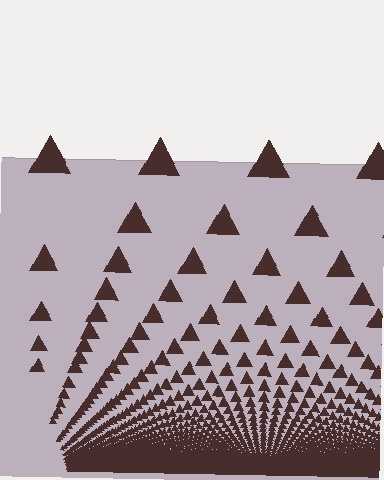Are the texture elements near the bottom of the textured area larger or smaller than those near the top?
Smaller. The gradient is inverted — elements near the bottom are smaller and denser.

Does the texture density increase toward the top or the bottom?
Density increases toward the bottom.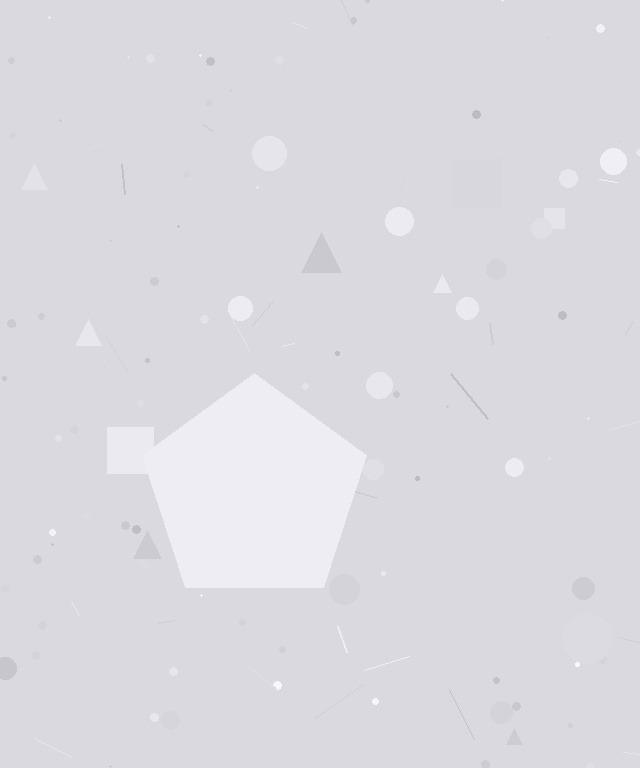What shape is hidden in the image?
A pentagon is hidden in the image.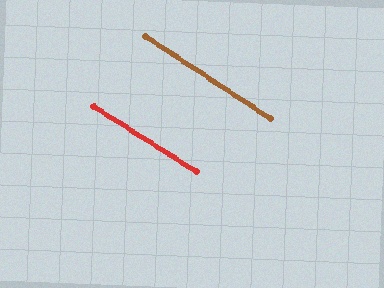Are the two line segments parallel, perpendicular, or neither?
Parallel — their directions differ by only 0.7°.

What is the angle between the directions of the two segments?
Approximately 1 degree.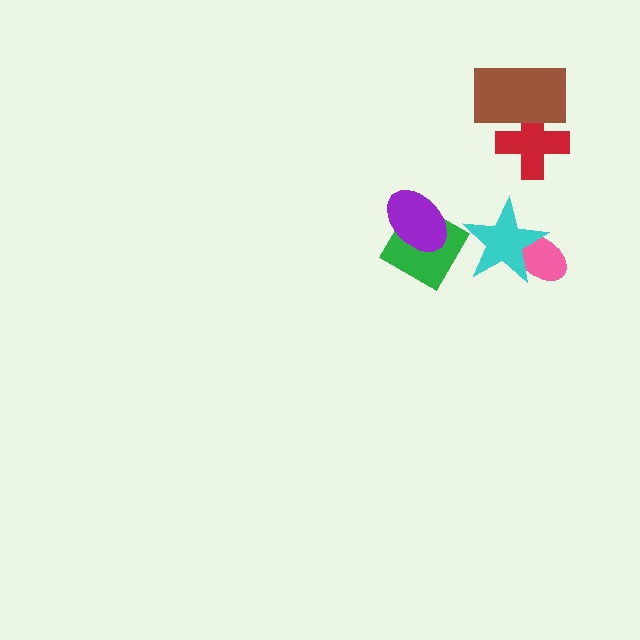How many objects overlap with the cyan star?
1 object overlaps with the cyan star.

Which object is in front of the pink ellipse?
The cyan star is in front of the pink ellipse.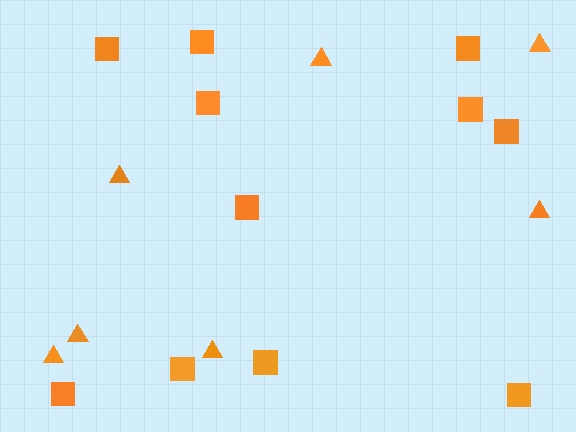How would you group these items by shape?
There are 2 groups: one group of triangles (7) and one group of squares (11).